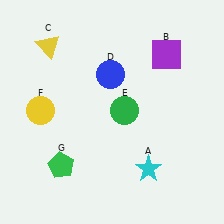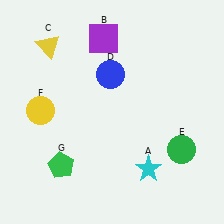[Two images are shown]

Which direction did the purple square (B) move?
The purple square (B) moved left.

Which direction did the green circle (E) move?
The green circle (E) moved right.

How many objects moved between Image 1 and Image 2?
2 objects moved between the two images.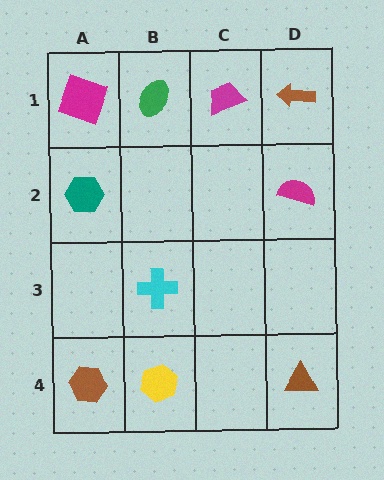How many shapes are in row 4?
3 shapes.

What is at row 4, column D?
A brown triangle.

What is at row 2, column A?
A teal hexagon.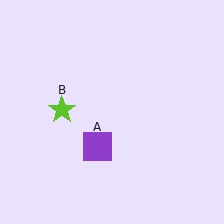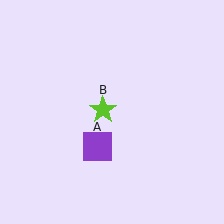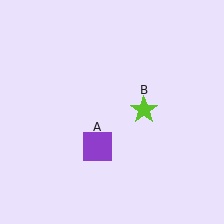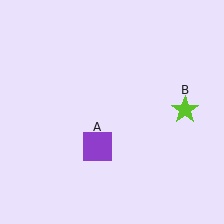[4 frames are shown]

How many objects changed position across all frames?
1 object changed position: lime star (object B).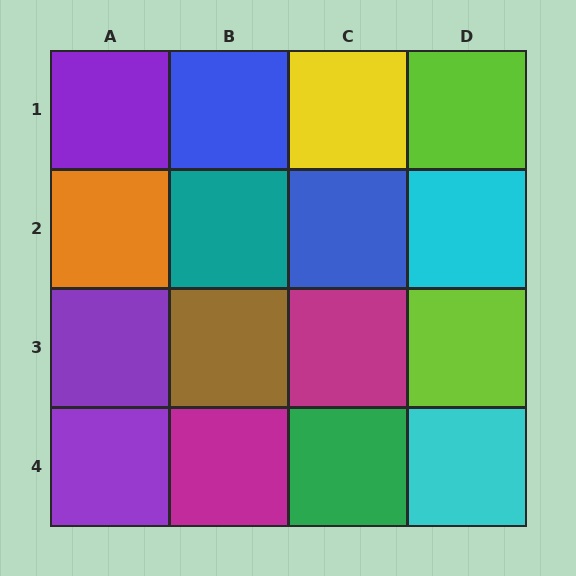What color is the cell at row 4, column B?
Magenta.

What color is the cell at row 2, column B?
Teal.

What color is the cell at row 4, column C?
Green.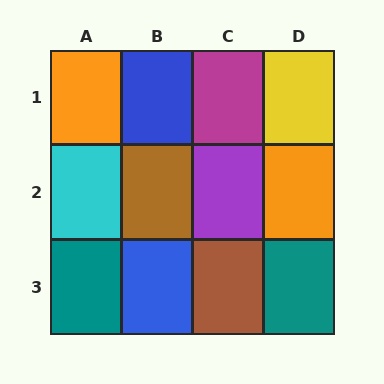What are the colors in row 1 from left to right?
Orange, blue, magenta, yellow.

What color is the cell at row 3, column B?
Blue.